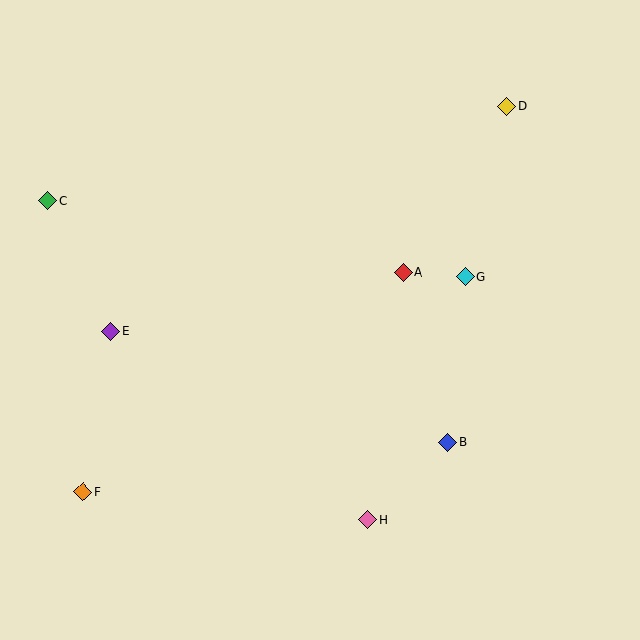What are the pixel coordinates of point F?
Point F is at (83, 492).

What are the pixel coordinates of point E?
Point E is at (110, 331).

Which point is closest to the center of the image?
Point A at (403, 273) is closest to the center.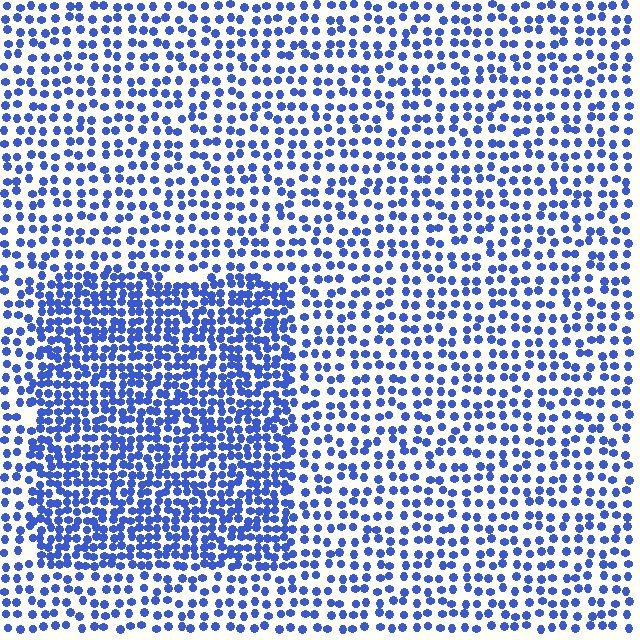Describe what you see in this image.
The image contains small blue elements arranged at two different densities. A rectangle-shaped region is visible where the elements are more densely packed than the surrounding area.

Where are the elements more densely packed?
The elements are more densely packed inside the rectangle boundary.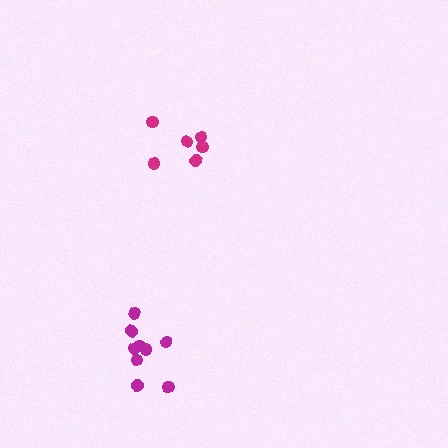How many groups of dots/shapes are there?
There are 2 groups.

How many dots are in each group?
Group 1: 6 dots, Group 2: 9 dots (15 total).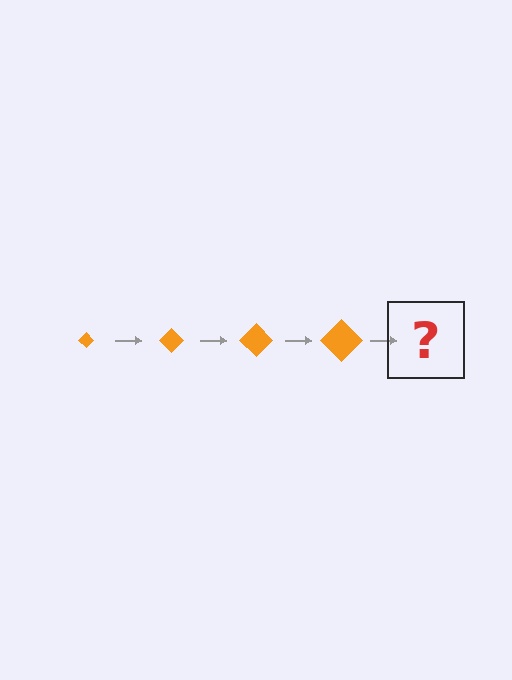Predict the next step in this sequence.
The next step is an orange diamond, larger than the previous one.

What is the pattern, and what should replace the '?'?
The pattern is that the diamond gets progressively larger each step. The '?' should be an orange diamond, larger than the previous one.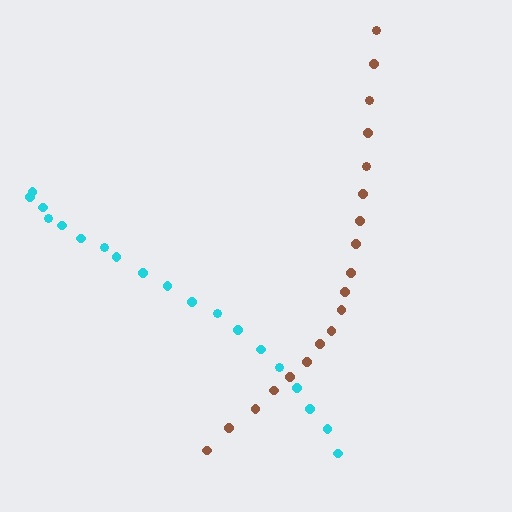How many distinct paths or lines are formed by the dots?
There are 2 distinct paths.